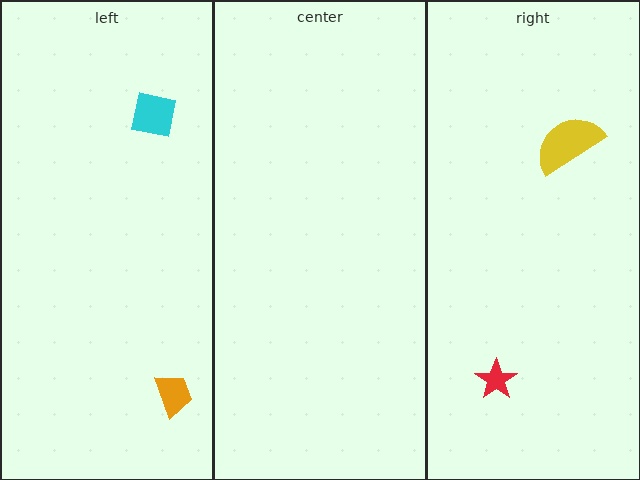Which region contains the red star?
The right region.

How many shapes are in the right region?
2.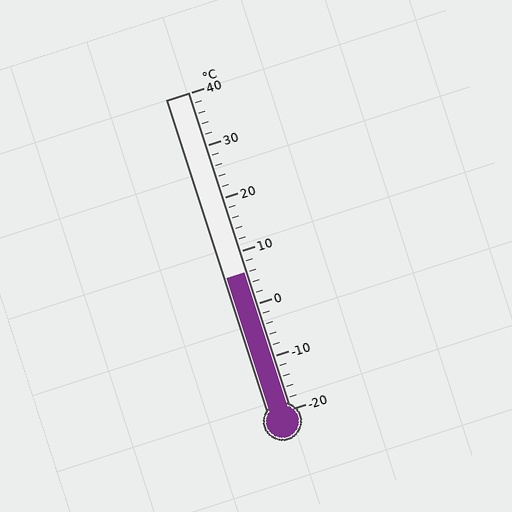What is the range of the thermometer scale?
The thermometer scale ranges from -20°C to 40°C.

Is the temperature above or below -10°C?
The temperature is above -10°C.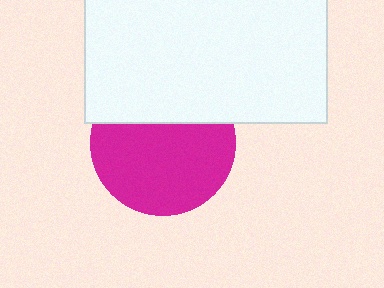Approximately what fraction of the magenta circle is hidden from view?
Roughly 33% of the magenta circle is hidden behind the white rectangle.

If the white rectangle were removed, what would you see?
You would see the complete magenta circle.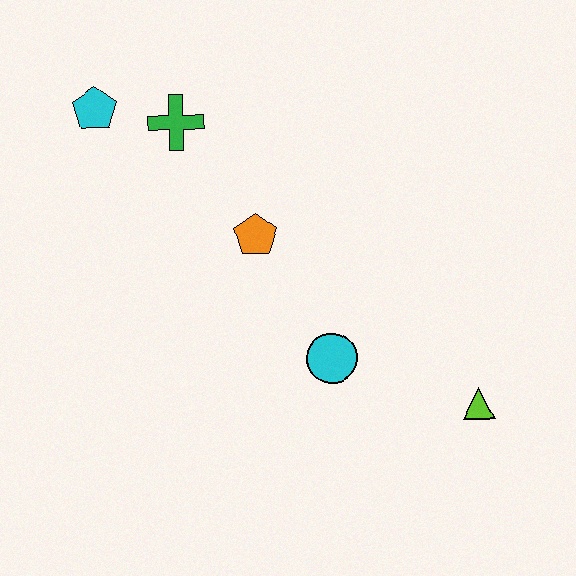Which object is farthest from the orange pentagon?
The lime triangle is farthest from the orange pentagon.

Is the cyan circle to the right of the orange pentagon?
Yes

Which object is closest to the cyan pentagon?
The green cross is closest to the cyan pentagon.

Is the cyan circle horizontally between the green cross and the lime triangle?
Yes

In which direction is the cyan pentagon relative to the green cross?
The cyan pentagon is to the left of the green cross.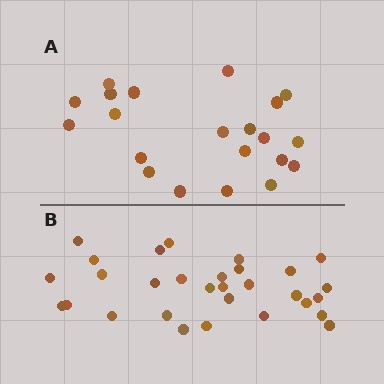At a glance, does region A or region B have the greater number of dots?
Region B (the bottom region) has more dots.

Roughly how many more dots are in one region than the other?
Region B has roughly 8 or so more dots than region A.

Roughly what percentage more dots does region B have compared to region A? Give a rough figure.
About 45% more.